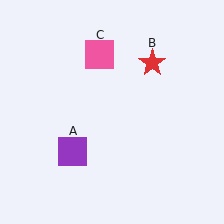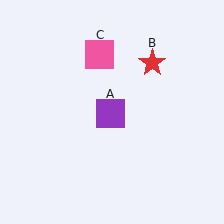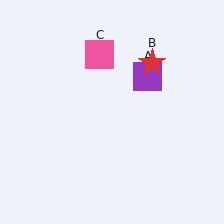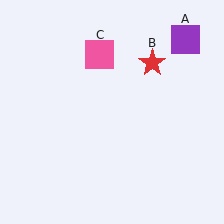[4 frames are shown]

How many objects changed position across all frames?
1 object changed position: purple square (object A).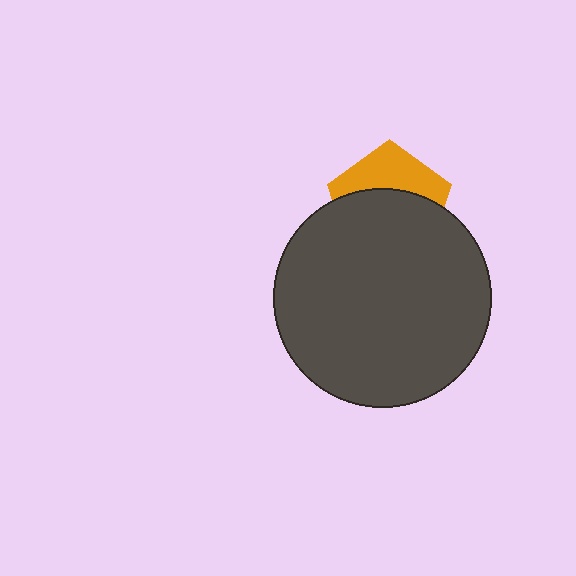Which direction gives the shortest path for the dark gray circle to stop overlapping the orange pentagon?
Moving down gives the shortest separation.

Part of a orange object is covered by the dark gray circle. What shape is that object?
It is a pentagon.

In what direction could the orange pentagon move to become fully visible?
The orange pentagon could move up. That would shift it out from behind the dark gray circle entirely.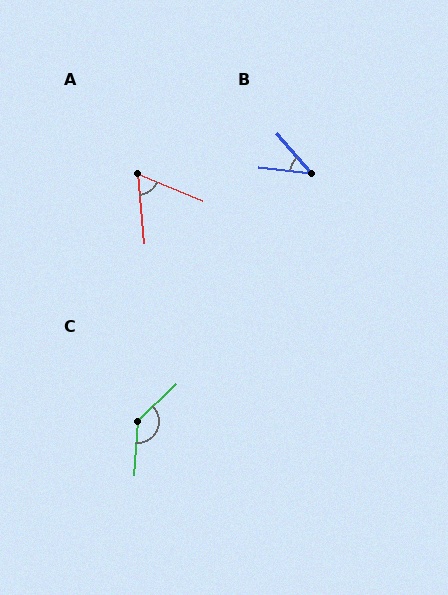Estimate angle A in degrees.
Approximately 62 degrees.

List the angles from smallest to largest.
B (43°), A (62°), C (137°).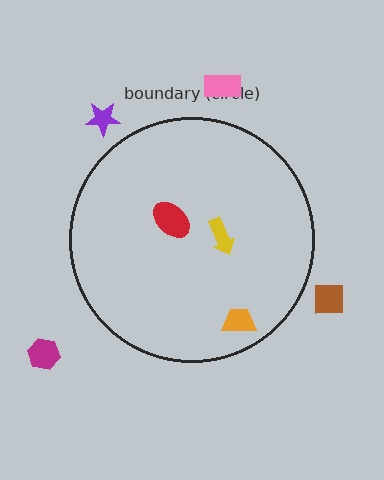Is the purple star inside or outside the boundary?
Outside.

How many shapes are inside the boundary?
3 inside, 4 outside.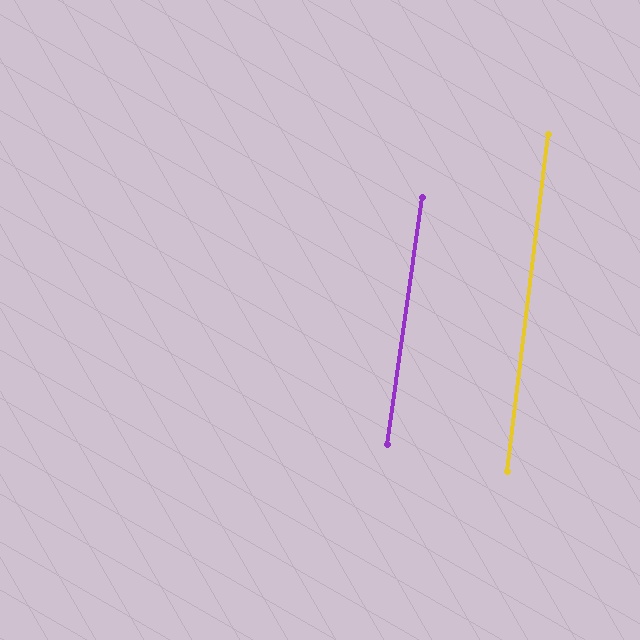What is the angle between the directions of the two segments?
Approximately 1 degree.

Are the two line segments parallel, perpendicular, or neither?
Parallel — their directions differ by only 1.2°.